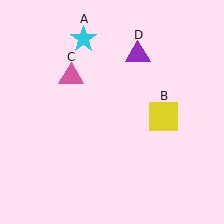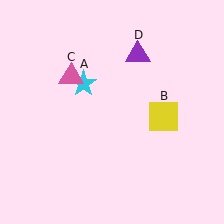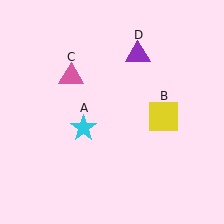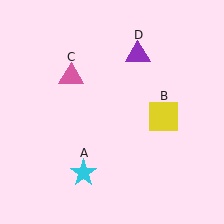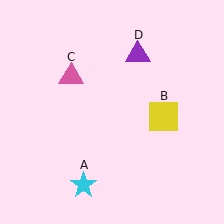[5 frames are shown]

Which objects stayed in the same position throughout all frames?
Yellow square (object B) and pink triangle (object C) and purple triangle (object D) remained stationary.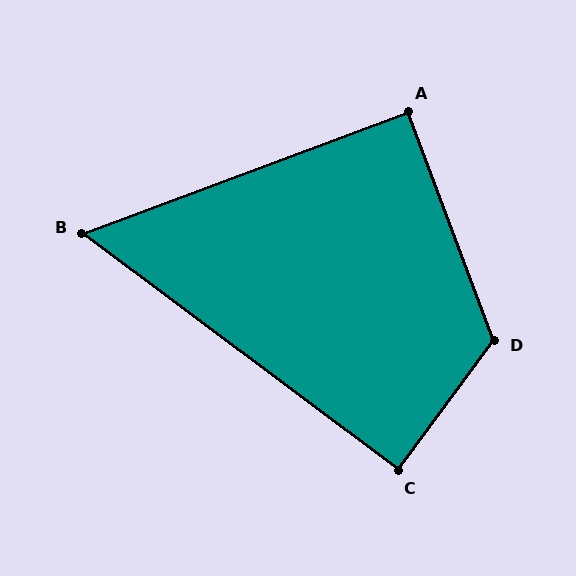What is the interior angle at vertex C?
Approximately 90 degrees (approximately right).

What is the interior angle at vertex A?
Approximately 90 degrees (approximately right).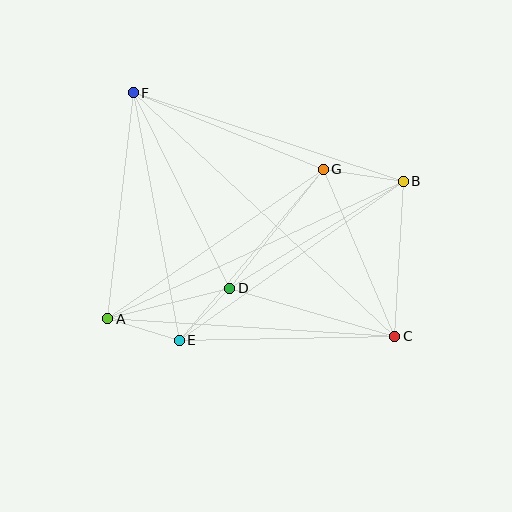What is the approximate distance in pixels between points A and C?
The distance between A and C is approximately 288 pixels.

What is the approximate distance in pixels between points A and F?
The distance between A and F is approximately 227 pixels.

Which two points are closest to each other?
Points D and E are closest to each other.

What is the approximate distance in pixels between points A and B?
The distance between A and B is approximately 326 pixels.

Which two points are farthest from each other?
Points C and F are farthest from each other.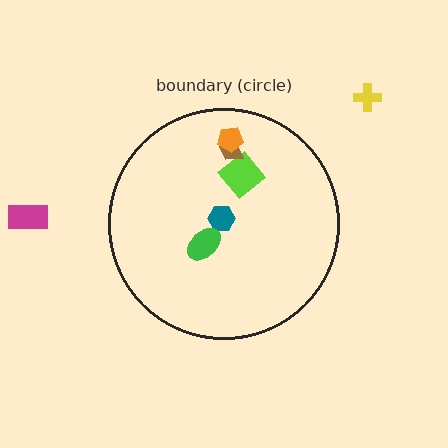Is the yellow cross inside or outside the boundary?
Outside.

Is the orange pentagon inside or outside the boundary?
Inside.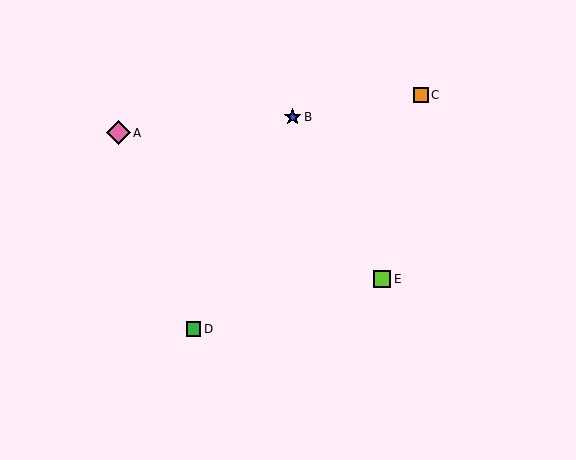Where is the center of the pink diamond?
The center of the pink diamond is at (118, 133).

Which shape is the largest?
The pink diamond (labeled A) is the largest.